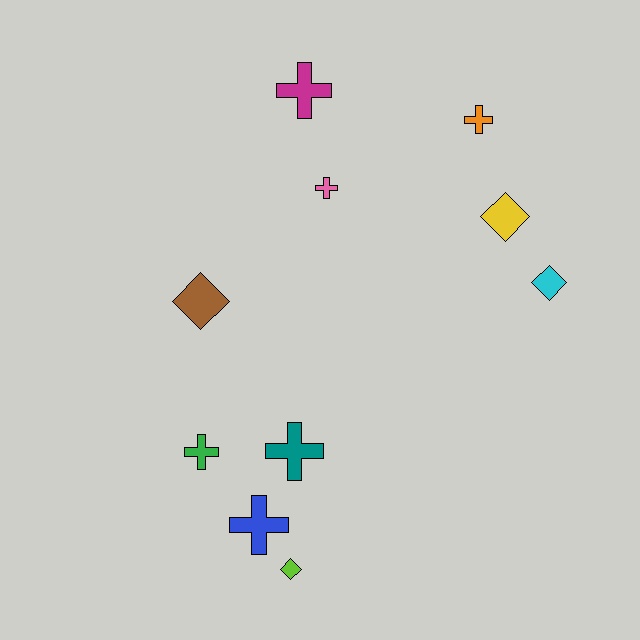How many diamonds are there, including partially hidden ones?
There are 4 diamonds.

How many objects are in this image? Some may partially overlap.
There are 10 objects.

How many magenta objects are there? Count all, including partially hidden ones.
There is 1 magenta object.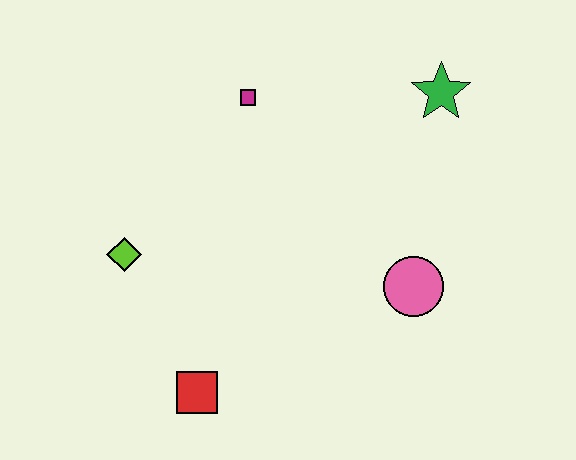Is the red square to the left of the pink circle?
Yes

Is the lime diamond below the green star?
Yes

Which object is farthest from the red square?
The green star is farthest from the red square.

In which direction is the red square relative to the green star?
The red square is below the green star.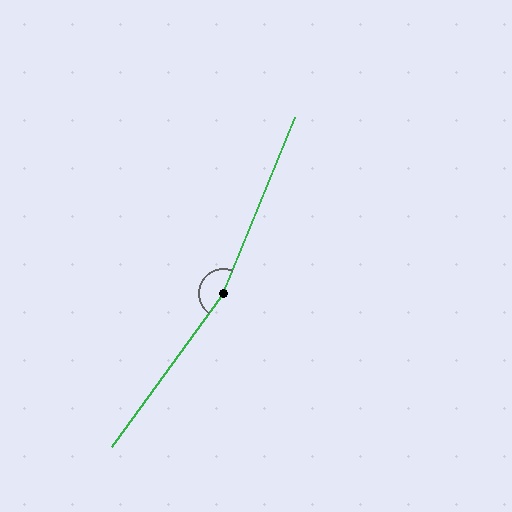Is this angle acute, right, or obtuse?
It is obtuse.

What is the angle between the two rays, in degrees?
Approximately 166 degrees.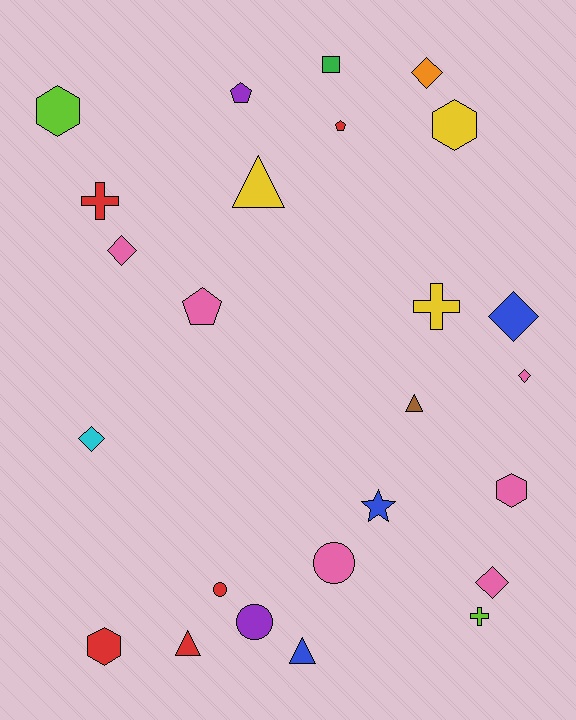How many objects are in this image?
There are 25 objects.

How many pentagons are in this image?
There are 3 pentagons.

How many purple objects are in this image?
There are 2 purple objects.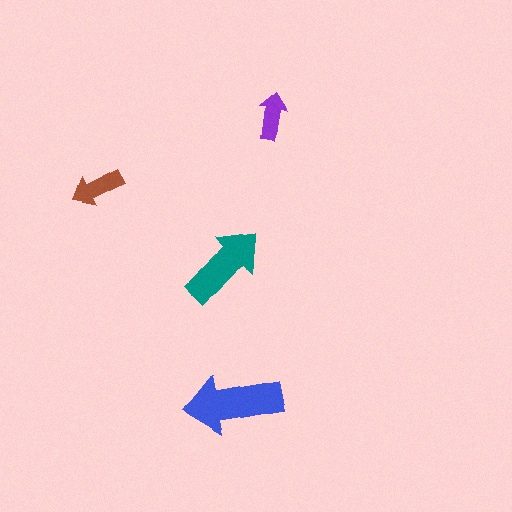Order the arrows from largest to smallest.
the blue one, the teal one, the brown one, the purple one.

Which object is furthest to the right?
The purple arrow is rightmost.